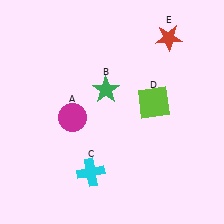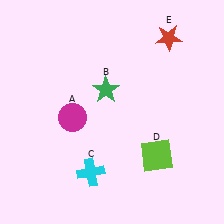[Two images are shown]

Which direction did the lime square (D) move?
The lime square (D) moved down.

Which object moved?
The lime square (D) moved down.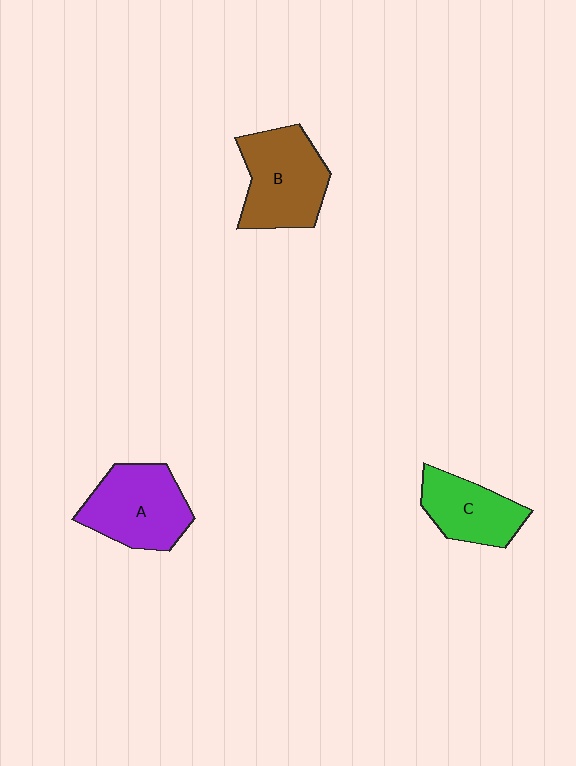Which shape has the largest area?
Shape B (brown).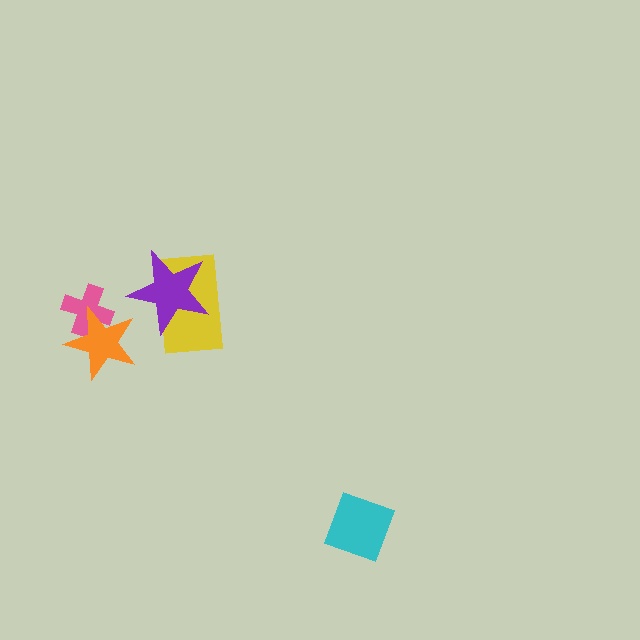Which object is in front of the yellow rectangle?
The purple star is in front of the yellow rectangle.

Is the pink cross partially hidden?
Yes, it is partially covered by another shape.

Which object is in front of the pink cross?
The orange star is in front of the pink cross.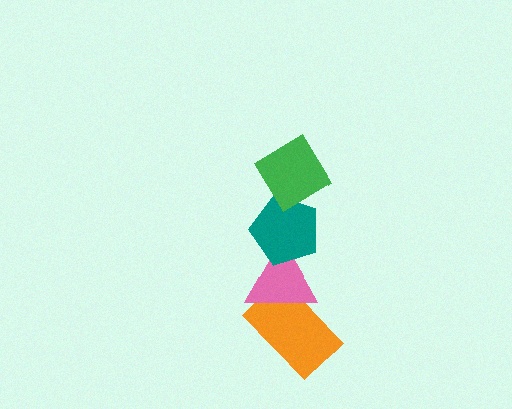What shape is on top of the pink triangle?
The teal pentagon is on top of the pink triangle.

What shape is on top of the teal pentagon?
The green diamond is on top of the teal pentagon.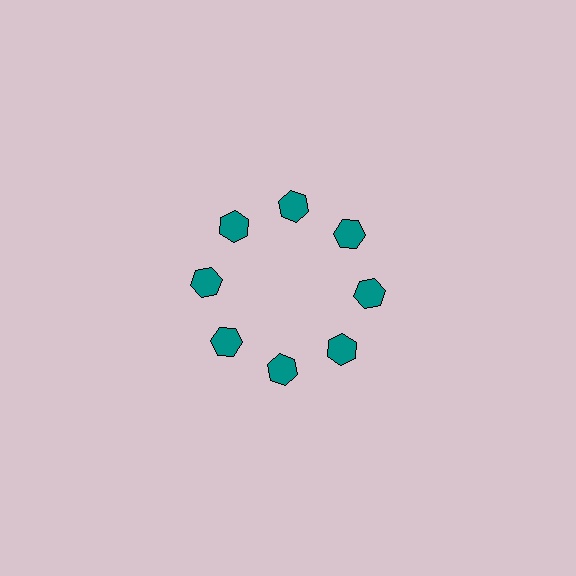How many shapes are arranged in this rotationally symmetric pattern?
There are 8 shapes, arranged in 8 groups of 1.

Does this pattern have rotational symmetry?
Yes, this pattern has 8-fold rotational symmetry. It looks the same after rotating 45 degrees around the center.